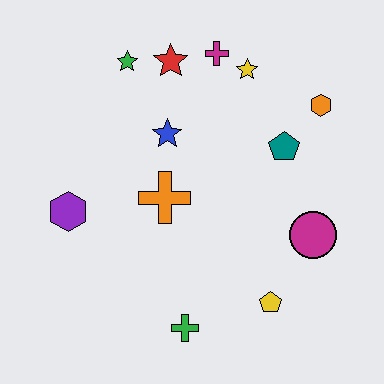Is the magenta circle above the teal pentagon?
No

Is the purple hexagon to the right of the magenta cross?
No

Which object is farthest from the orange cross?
The orange hexagon is farthest from the orange cross.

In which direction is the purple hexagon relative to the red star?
The purple hexagon is below the red star.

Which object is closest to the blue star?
The orange cross is closest to the blue star.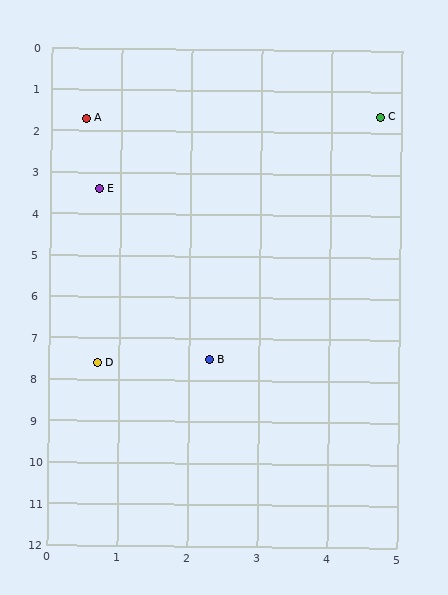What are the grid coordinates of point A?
Point A is at approximately (0.5, 1.7).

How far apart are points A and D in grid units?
Points A and D are about 5.9 grid units apart.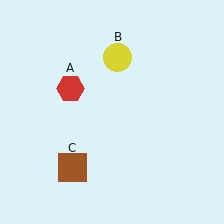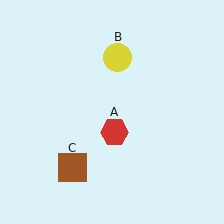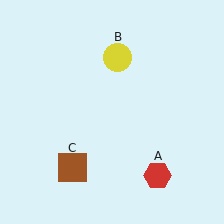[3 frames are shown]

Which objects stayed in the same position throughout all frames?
Yellow circle (object B) and brown square (object C) remained stationary.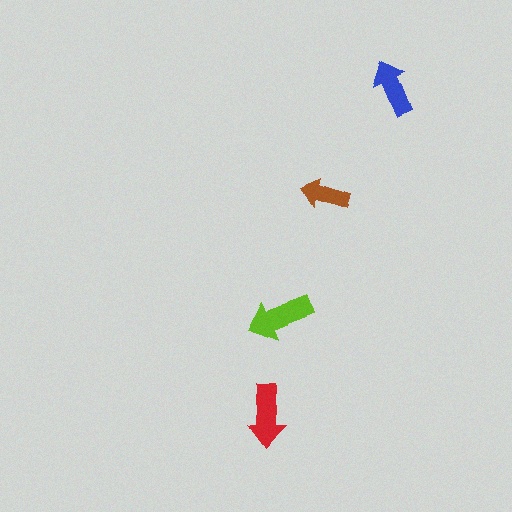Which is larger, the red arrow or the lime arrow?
The lime one.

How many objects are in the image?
There are 4 objects in the image.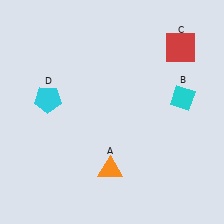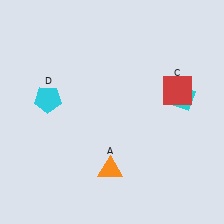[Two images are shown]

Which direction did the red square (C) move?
The red square (C) moved down.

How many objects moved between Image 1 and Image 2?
1 object moved between the two images.